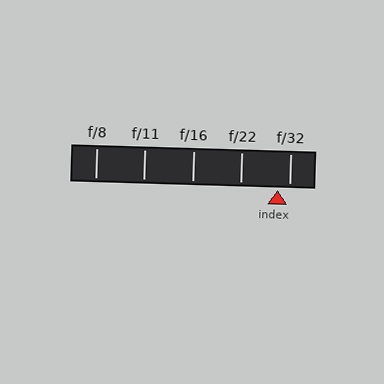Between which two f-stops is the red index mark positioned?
The index mark is between f/22 and f/32.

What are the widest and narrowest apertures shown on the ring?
The widest aperture shown is f/8 and the narrowest is f/32.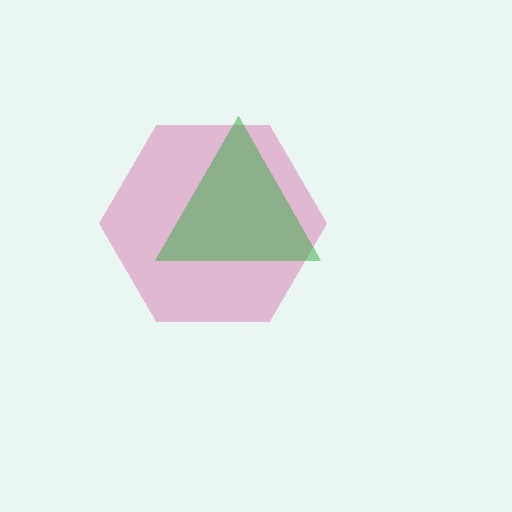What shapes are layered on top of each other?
The layered shapes are: a pink hexagon, a green triangle.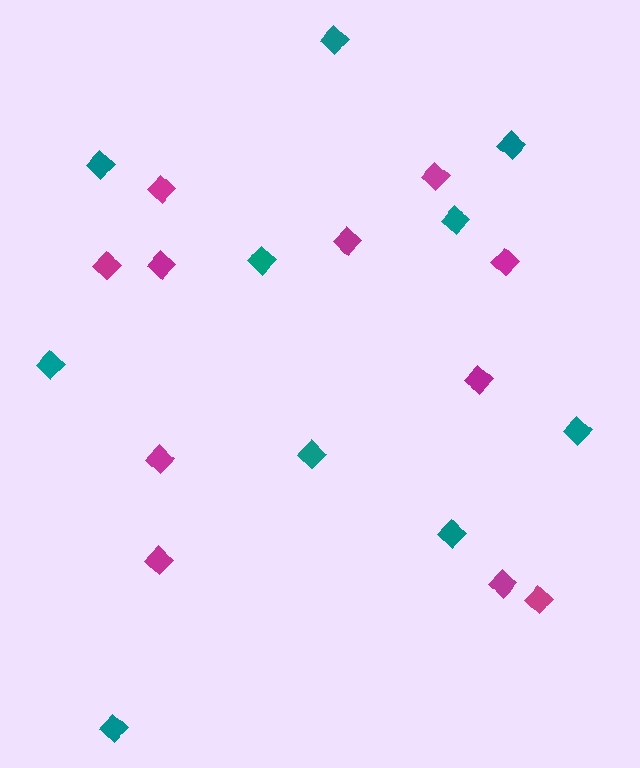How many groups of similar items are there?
There are 2 groups: one group of teal diamonds (10) and one group of magenta diamonds (11).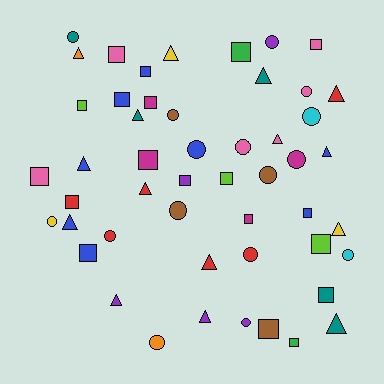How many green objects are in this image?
There are 2 green objects.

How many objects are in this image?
There are 50 objects.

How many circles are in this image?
There are 16 circles.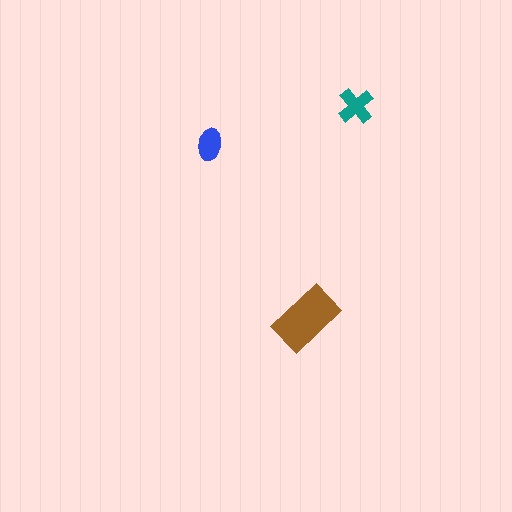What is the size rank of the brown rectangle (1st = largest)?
1st.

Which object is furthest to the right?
The teal cross is rightmost.